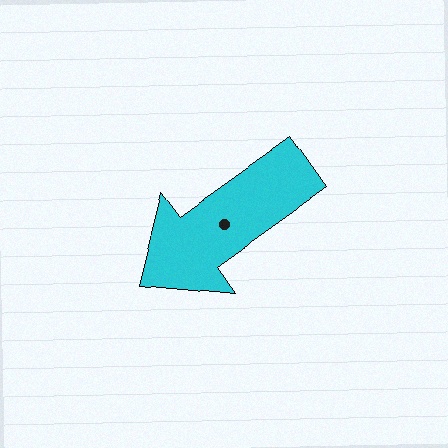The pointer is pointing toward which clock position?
Roughly 8 o'clock.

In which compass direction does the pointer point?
Southwest.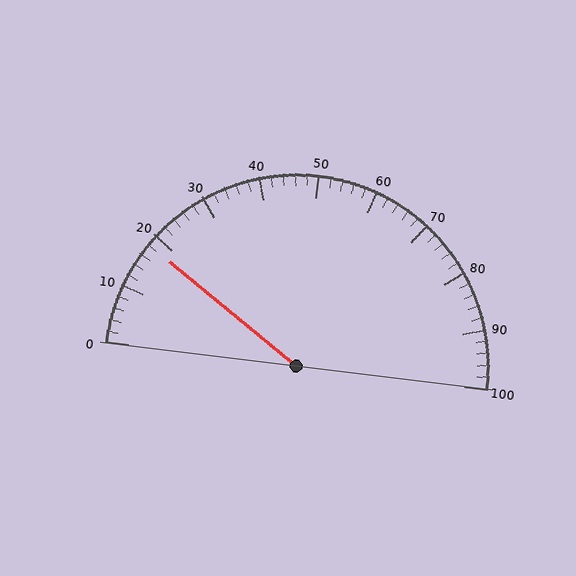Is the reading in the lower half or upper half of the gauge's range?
The reading is in the lower half of the range (0 to 100).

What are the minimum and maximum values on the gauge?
The gauge ranges from 0 to 100.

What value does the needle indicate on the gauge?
The needle indicates approximately 18.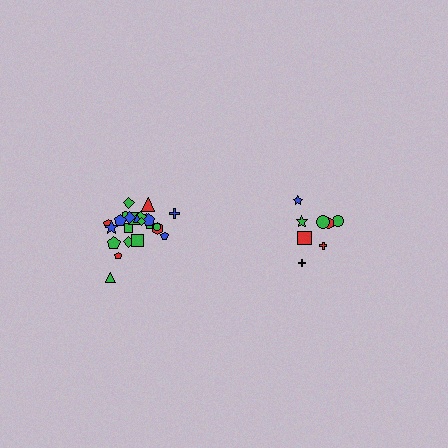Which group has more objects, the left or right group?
The left group.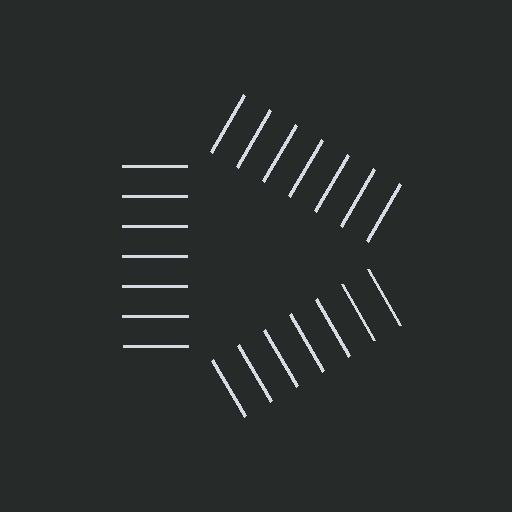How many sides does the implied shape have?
3 sides — the line-ends trace a triangle.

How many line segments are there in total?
21 — 7 along each of the 3 edges.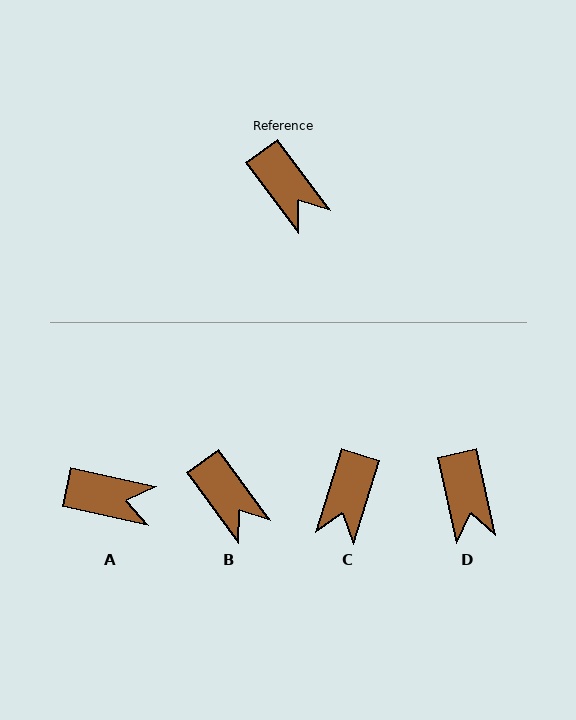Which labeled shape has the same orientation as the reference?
B.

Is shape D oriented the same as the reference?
No, it is off by about 24 degrees.